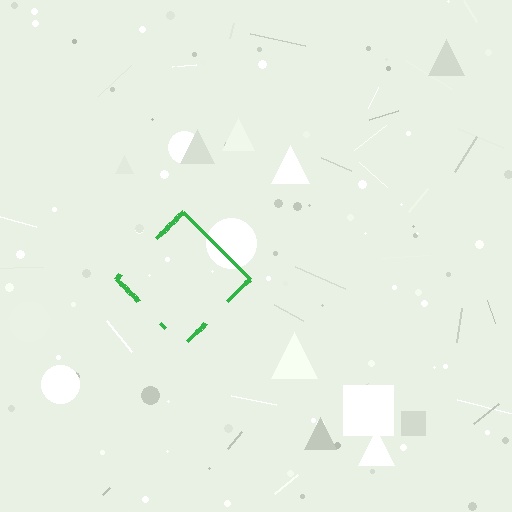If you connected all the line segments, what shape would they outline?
They would outline a diamond.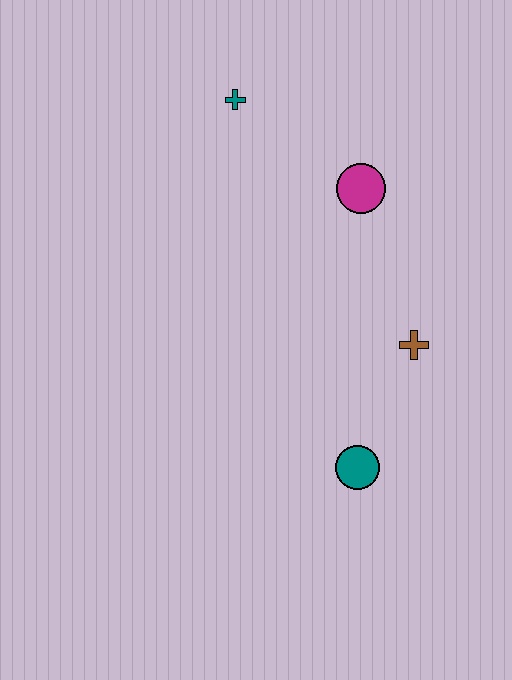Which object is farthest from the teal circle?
The teal cross is farthest from the teal circle.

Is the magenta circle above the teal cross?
No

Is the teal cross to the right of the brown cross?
No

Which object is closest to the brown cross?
The teal circle is closest to the brown cross.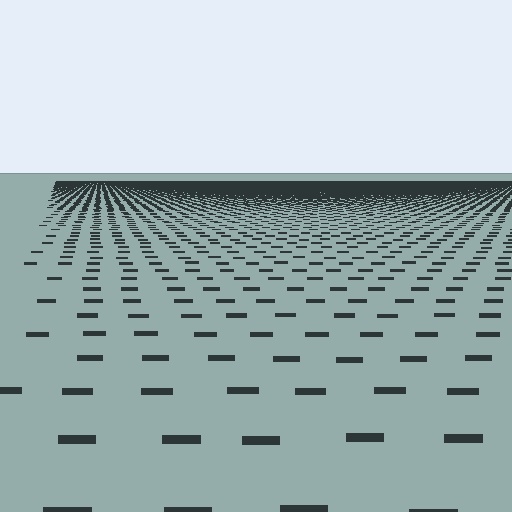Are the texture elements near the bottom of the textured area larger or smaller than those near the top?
Larger. Near the bottom, elements are closer to the viewer and appear at a bigger on-screen size.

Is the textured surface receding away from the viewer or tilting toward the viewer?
The surface is receding away from the viewer. Texture elements get smaller and denser toward the top.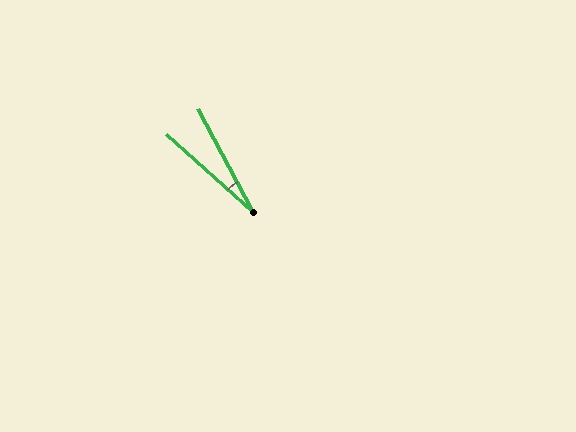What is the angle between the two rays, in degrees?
Approximately 20 degrees.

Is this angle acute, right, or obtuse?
It is acute.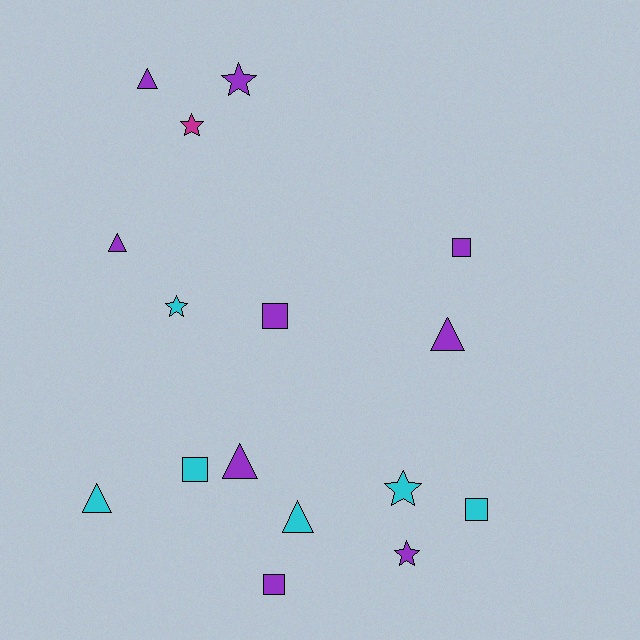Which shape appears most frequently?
Triangle, with 6 objects.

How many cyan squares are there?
There are 2 cyan squares.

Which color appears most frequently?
Purple, with 9 objects.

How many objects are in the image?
There are 16 objects.